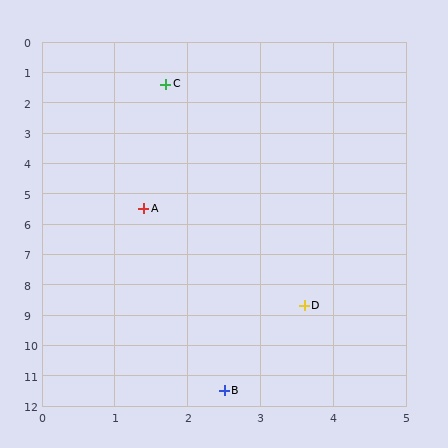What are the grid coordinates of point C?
Point C is at approximately (1.7, 1.4).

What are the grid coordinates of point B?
Point B is at approximately (2.5, 11.5).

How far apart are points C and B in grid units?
Points C and B are about 10.1 grid units apart.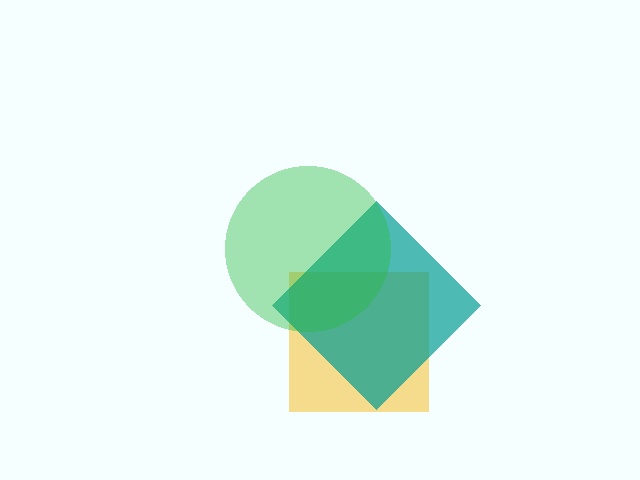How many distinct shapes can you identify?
There are 3 distinct shapes: a yellow square, a teal diamond, a green circle.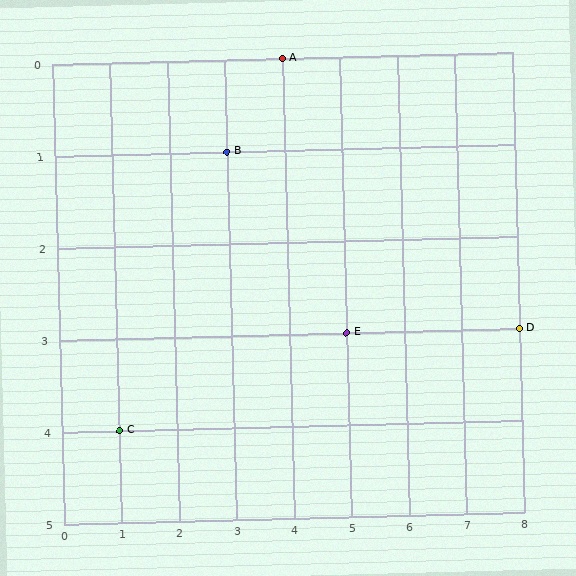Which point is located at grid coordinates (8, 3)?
Point D is at (8, 3).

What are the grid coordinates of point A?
Point A is at grid coordinates (4, 0).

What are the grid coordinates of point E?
Point E is at grid coordinates (5, 3).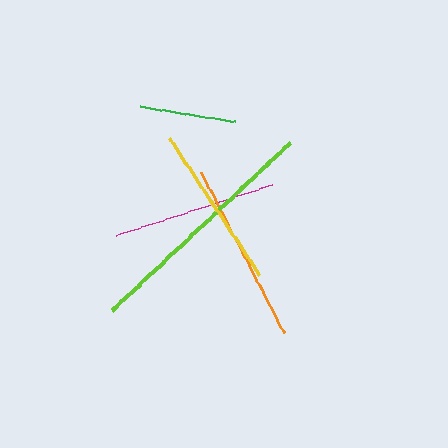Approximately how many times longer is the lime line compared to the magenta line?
The lime line is approximately 1.5 times the length of the magenta line.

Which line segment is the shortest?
The green line is the shortest at approximately 96 pixels.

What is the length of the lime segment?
The lime segment is approximately 244 pixels long.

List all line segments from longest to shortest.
From longest to shortest: lime, orange, magenta, yellow, green.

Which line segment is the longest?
The lime line is the longest at approximately 244 pixels.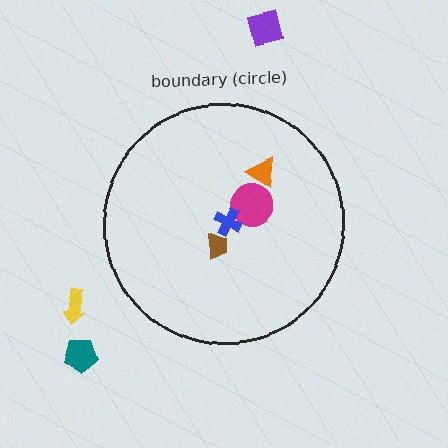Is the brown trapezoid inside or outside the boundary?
Inside.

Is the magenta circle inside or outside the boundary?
Inside.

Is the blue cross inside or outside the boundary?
Inside.